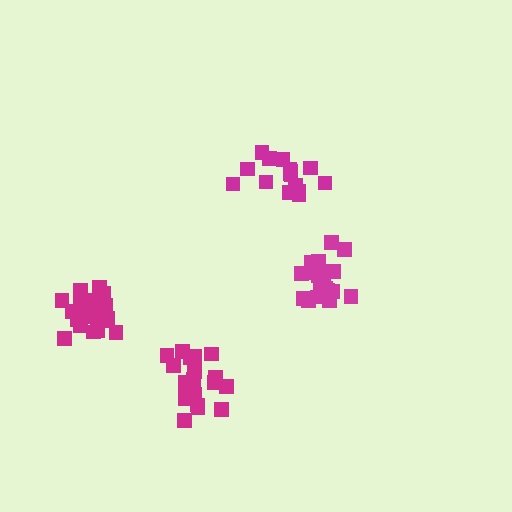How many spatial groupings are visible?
There are 4 spatial groupings.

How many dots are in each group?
Group 1: 20 dots, Group 2: 16 dots, Group 3: 21 dots, Group 4: 20 dots (77 total).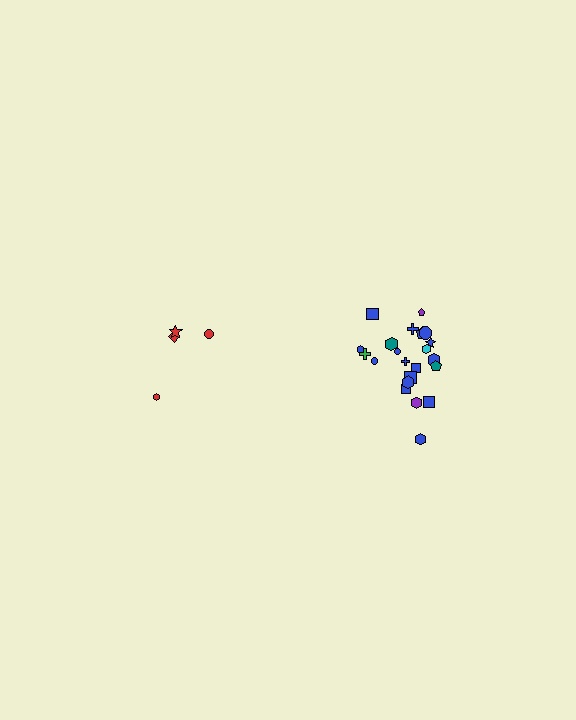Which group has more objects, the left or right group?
The right group.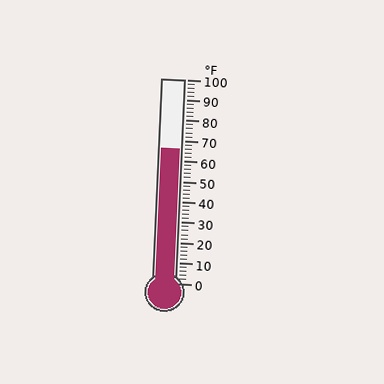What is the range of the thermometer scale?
The thermometer scale ranges from 0°F to 100°F.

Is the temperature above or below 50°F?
The temperature is above 50°F.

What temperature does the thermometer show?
The thermometer shows approximately 66°F.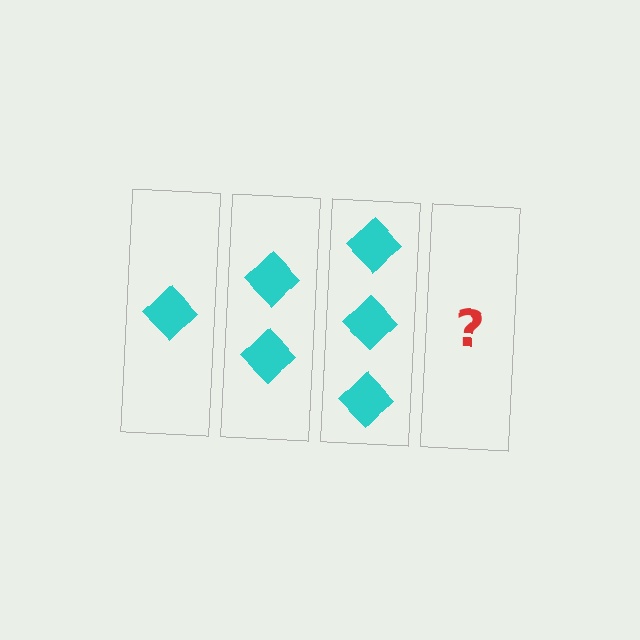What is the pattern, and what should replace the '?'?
The pattern is that each step adds one more diamond. The '?' should be 4 diamonds.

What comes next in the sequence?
The next element should be 4 diamonds.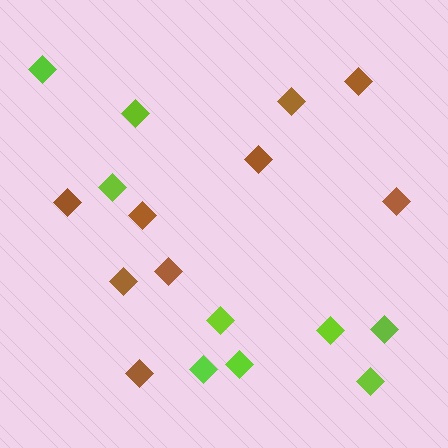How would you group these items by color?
There are 2 groups: one group of brown diamonds (9) and one group of lime diamonds (9).